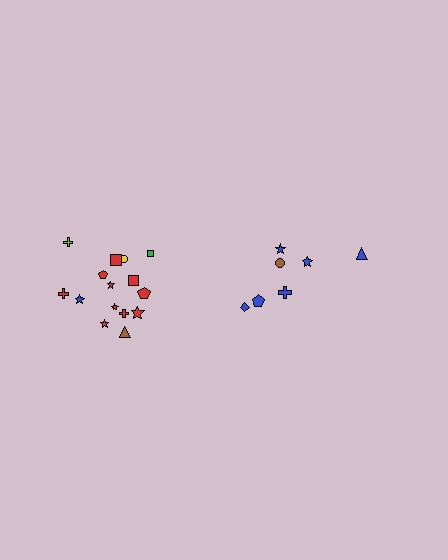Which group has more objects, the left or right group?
The left group.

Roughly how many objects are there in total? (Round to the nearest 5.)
Roughly 20 objects in total.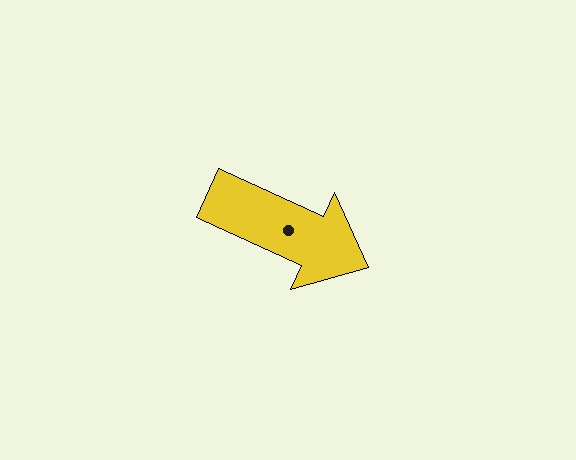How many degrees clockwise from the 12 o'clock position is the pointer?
Approximately 115 degrees.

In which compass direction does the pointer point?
Southeast.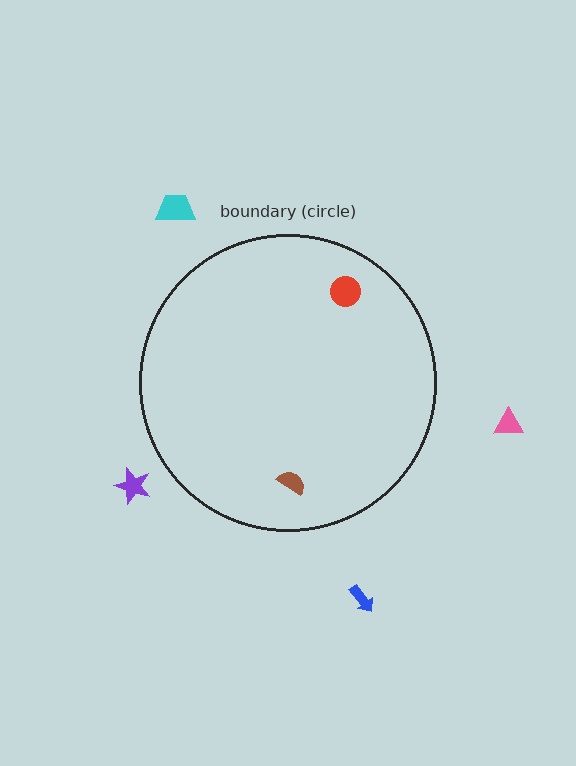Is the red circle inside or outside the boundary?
Inside.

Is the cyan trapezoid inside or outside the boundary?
Outside.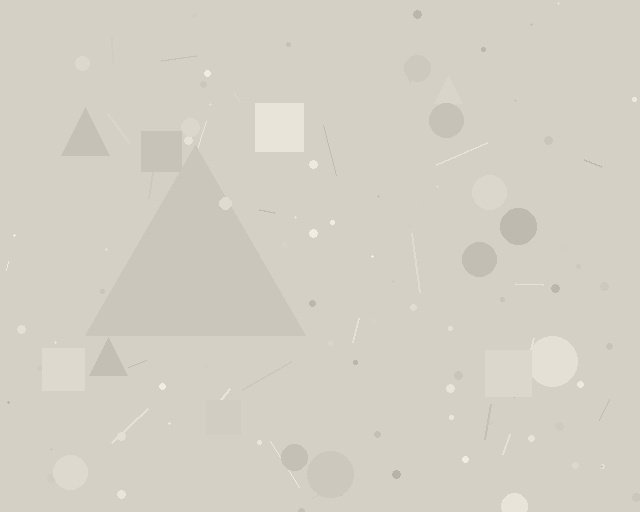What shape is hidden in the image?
A triangle is hidden in the image.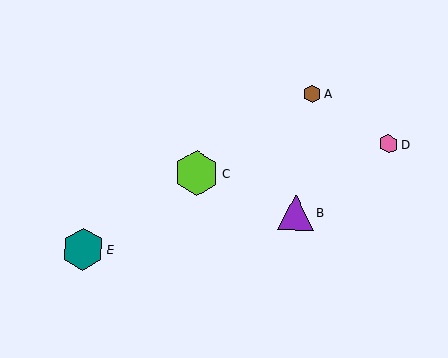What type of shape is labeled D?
Shape D is a pink hexagon.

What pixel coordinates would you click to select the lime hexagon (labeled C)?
Click at (197, 173) to select the lime hexagon C.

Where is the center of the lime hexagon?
The center of the lime hexagon is at (197, 173).